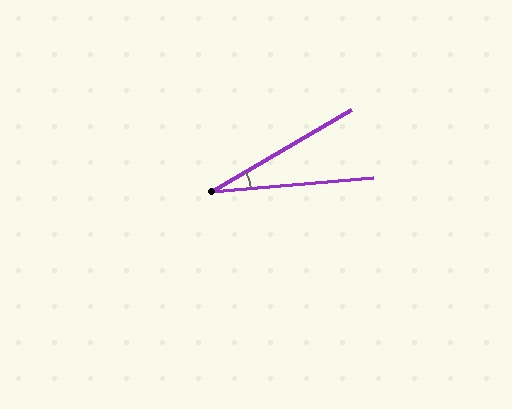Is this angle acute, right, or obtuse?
It is acute.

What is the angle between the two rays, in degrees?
Approximately 25 degrees.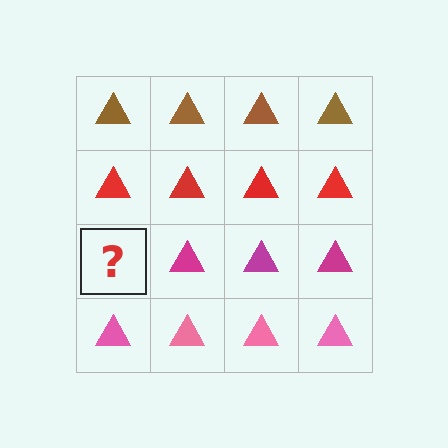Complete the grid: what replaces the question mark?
The question mark should be replaced with a magenta triangle.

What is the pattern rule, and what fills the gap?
The rule is that each row has a consistent color. The gap should be filled with a magenta triangle.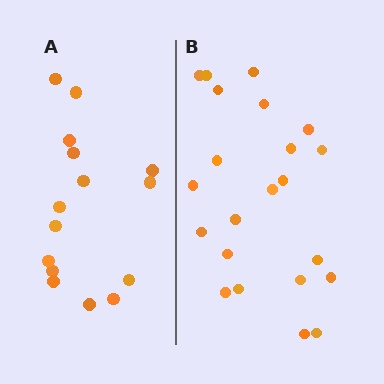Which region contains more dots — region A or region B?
Region B (the right region) has more dots.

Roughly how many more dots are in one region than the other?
Region B has roughly 8 or so more dots than region A.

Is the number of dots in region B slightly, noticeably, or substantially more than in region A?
Region B has substantially more. The ratio is roughly 1.5 to 1.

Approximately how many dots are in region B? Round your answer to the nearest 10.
About 20 dots. (The exact count is 22, which rounds to 20.)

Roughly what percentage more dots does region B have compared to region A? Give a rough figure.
About 45% more.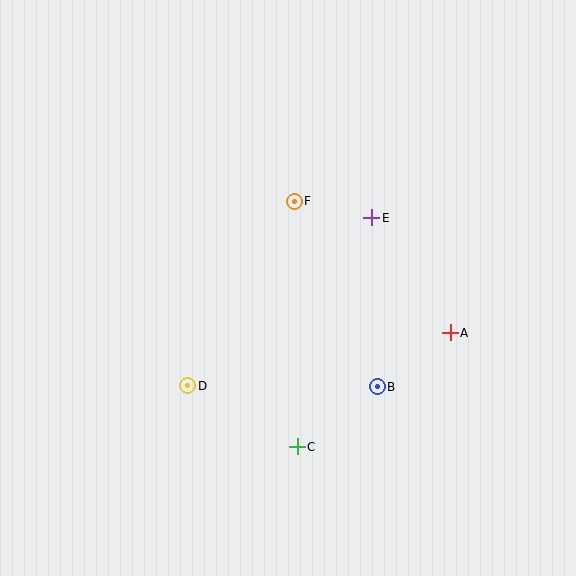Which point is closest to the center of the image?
Point F at (294, 201) is closest to the center.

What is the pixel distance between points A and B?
The distance between A and B is 91 pixels.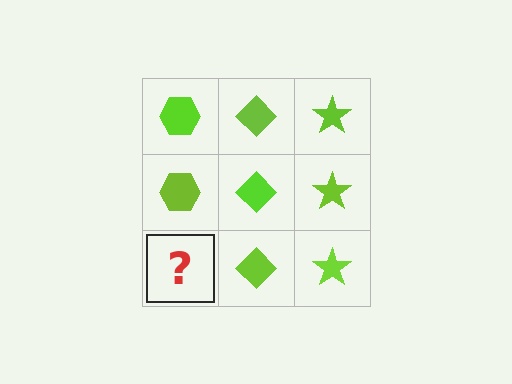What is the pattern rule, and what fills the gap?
The rule is that each column has a consistent shape. The gap should be filled with a lime hexagon.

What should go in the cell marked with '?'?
The missing cell should contain a lime hexagon.